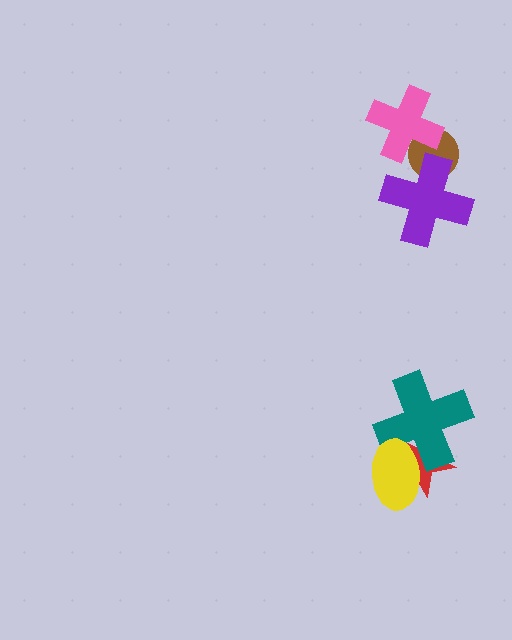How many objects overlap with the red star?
2 objects overlap with the red star.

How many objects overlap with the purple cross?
1 object overlaps with the purple cross.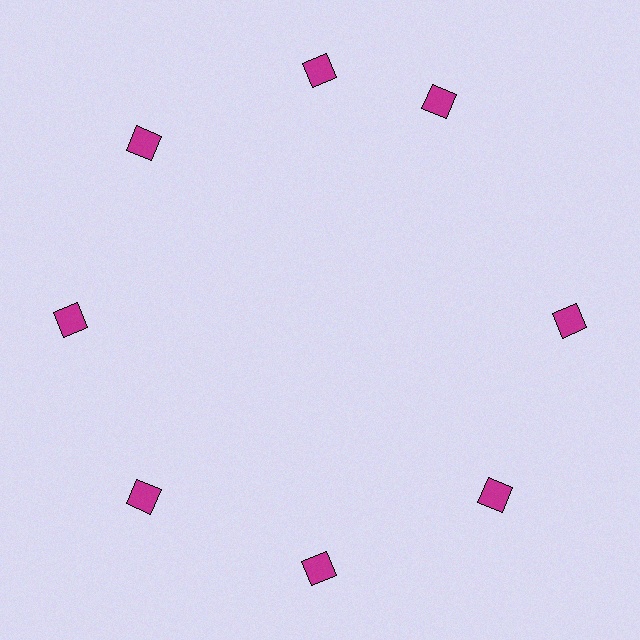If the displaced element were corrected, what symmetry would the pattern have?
It would have 8-fold rotational symmetry — the pattern would map onto itself every 45 degrees.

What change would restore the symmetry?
The symmetry would be restored by rotating it back into even spacing with its neighbors so that all 8 squares sit at equal angles and equal distance from the center.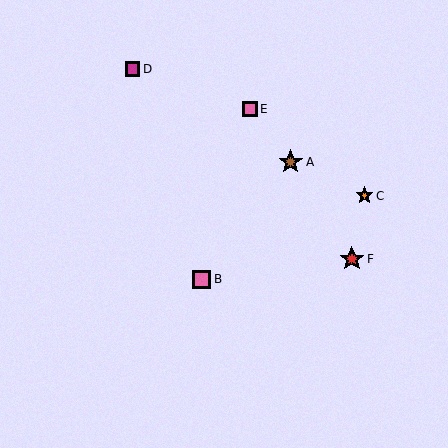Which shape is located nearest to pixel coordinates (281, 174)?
The brown star (labeled A) at (291, 162) is nearest to that location.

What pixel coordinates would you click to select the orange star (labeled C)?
Click at (364, 196) to select the orange star C.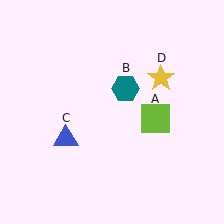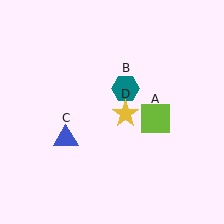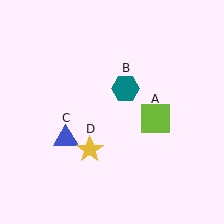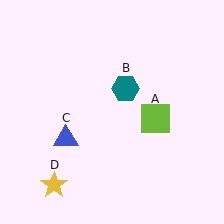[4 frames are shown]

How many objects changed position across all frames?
1 object changed position: yellow star (object D).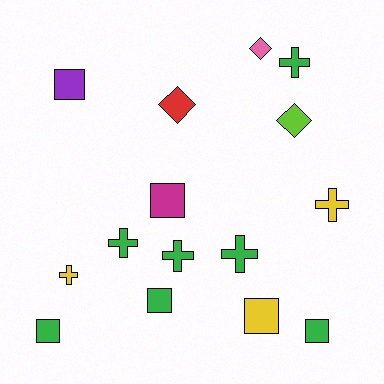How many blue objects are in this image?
There are no blue objects.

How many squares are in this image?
There are 6 squares.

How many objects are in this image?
There are 15 objects.